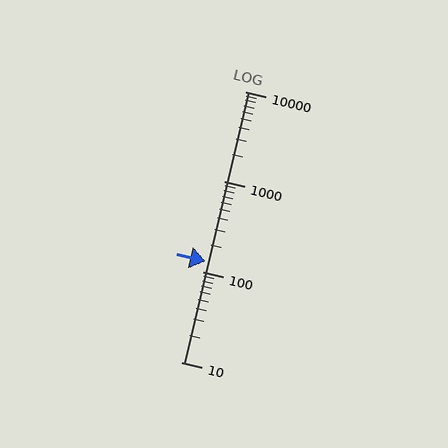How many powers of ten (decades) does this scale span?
The scale spans 3 decades, from 10 to 10000.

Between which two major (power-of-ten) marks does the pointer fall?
The pointer is between 100 and 1000.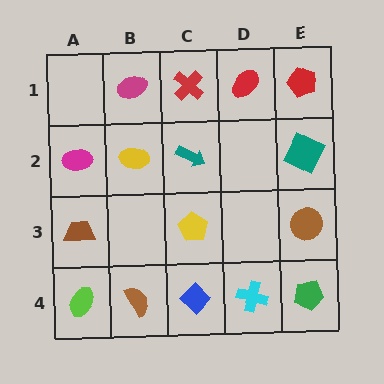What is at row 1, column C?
A red cross.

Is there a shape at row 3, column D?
No, that cell is empty.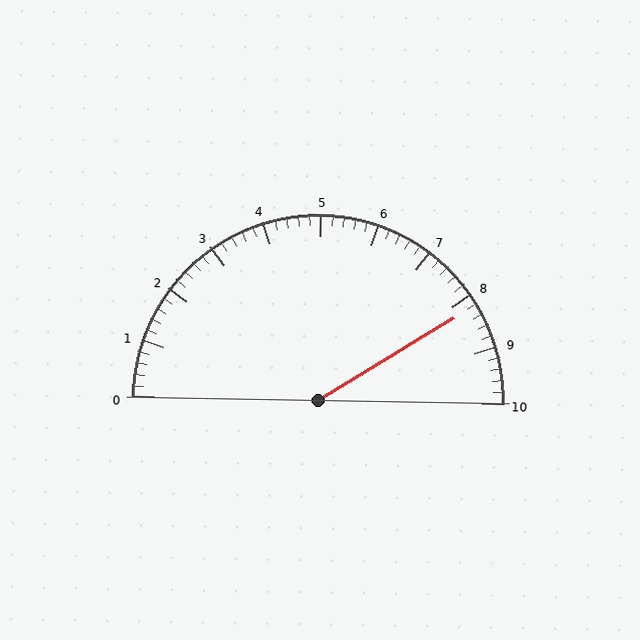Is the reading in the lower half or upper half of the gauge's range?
The reading is in the upper half of the range (0 to 10).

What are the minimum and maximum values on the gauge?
The gauge ranges from 0 to 10.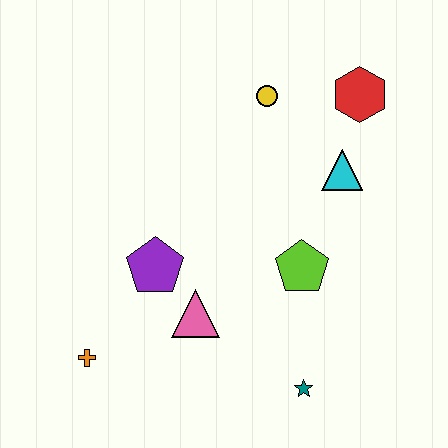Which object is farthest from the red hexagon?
The orange cross is farthest from the red hexagon.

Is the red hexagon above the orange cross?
Yes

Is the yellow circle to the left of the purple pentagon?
No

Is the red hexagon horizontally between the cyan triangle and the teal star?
No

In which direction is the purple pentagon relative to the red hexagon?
The purple pentagon is to the left of the red hexagon.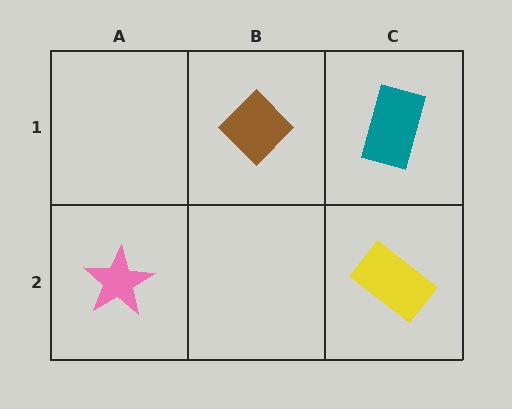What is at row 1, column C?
A teal rectangle.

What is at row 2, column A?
A pink star.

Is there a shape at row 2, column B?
No, that cell is empty.